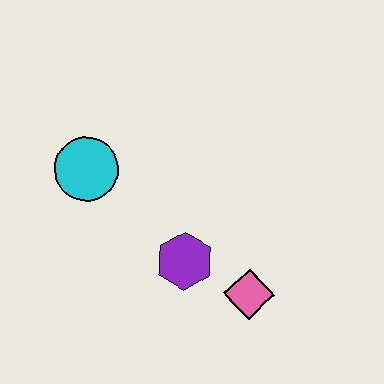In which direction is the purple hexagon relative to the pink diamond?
The purple hexagon is to the left of the pink diamond.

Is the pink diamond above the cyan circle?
No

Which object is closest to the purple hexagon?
The pink diamond is closest to the purple hexagon.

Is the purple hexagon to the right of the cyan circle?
Yes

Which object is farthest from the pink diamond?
The cyan circle is farthest from the pink diamond.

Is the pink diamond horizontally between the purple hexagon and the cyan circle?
No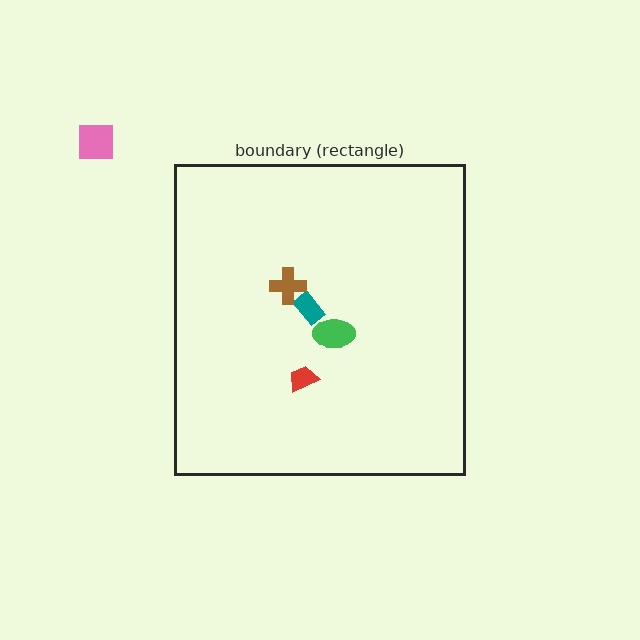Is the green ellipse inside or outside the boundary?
Inside.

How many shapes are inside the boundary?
4 inside, 1 outside.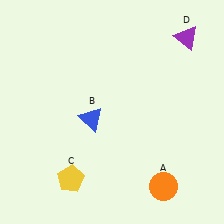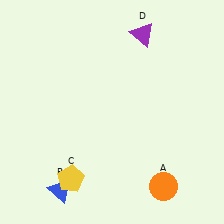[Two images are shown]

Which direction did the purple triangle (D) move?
The purple triangle (D) moved left.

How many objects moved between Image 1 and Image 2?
2 objects moved between the two images.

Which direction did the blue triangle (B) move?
The blue triangle (B) moved down.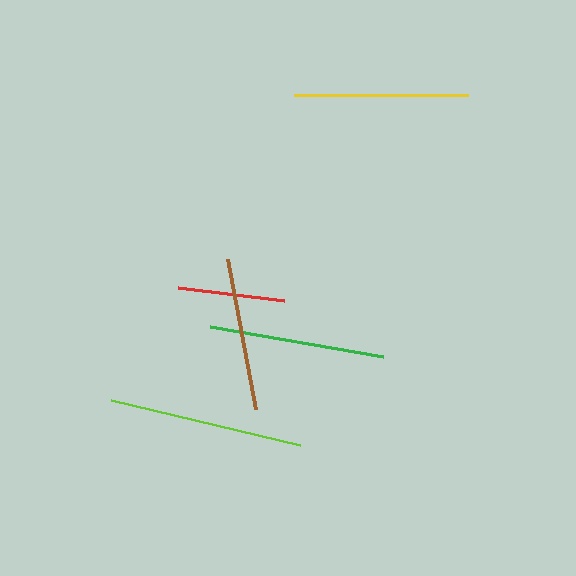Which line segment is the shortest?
The red line is the shortest at approximately 108 pixels.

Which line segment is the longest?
The lime line is the longest at approximately 194 pixels.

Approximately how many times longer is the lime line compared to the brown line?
The lime line is approximately 1.3 times the length of the brown line.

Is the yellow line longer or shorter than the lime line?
The lime line is longer than the yellow line.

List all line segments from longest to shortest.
From longest to shortest: lime, green, yellow, brown, red.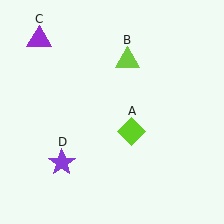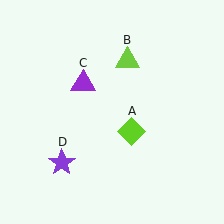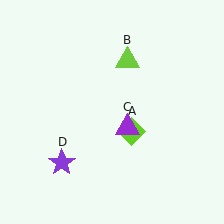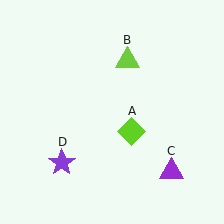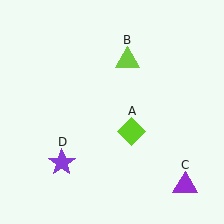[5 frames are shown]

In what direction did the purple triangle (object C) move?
The purple triangle (object C) moved down and to the right.